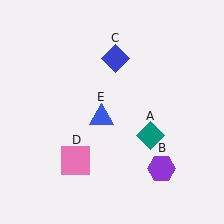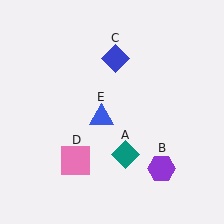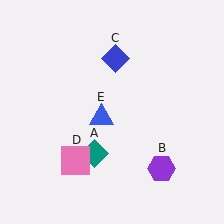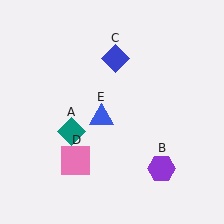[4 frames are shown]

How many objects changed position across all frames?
1 object changed position: teal diamond (object A).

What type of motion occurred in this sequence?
The teal diamond (object A) rotated clockwise around the center of the scene.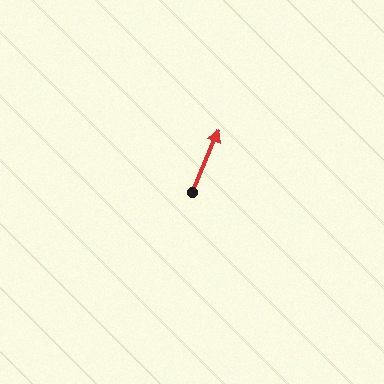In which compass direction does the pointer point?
Northeast.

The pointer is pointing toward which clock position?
Roughly 1 o'clock.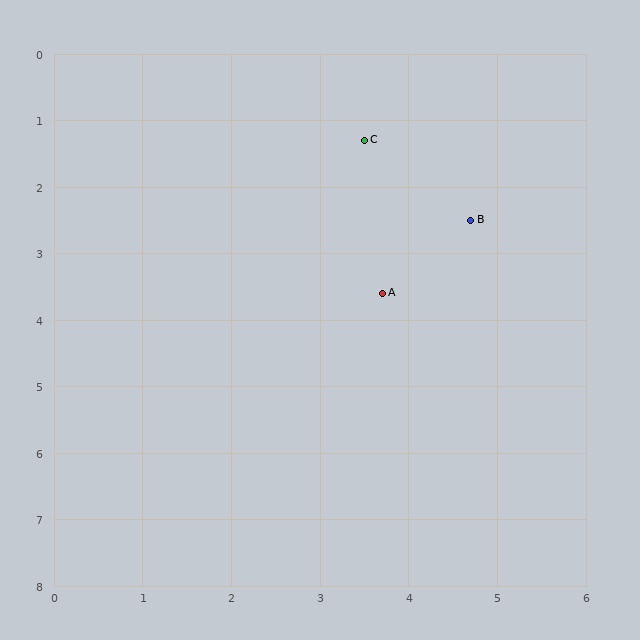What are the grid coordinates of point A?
Point A is at approximately (3.7, 3.6).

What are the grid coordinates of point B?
Point B is at approximately (4.7, 2.5).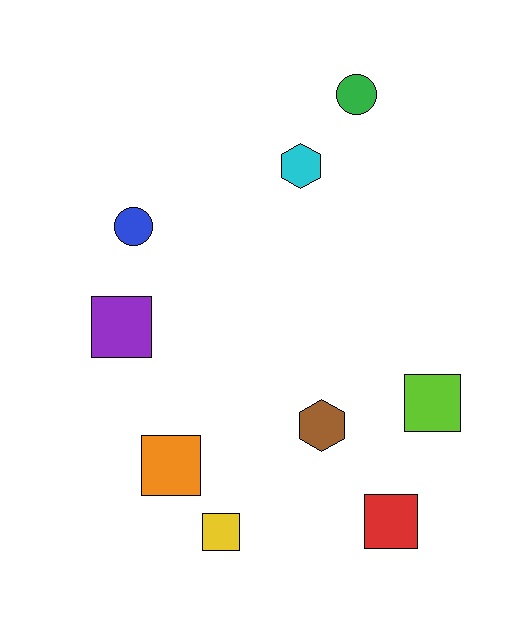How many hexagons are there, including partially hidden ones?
There are 2 hexagons.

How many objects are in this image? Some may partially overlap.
There are 9 objects.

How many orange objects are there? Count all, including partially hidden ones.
There is 1 orange object.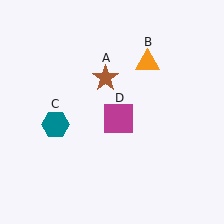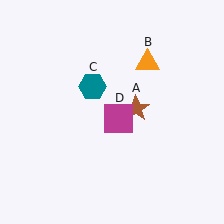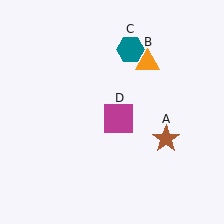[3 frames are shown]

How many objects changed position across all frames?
2 objects changed position: brown star (object A), teal hexagon (object C).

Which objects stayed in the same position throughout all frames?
Orange triangle (object B) and magenta square (object D) remained stationary.